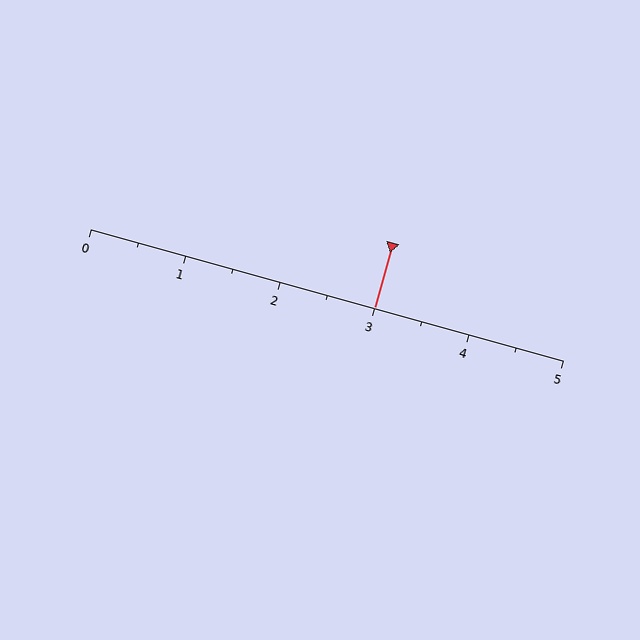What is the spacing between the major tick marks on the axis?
The major ticks are spaced 1 apart.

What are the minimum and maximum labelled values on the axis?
The axis runs from 0 to 5.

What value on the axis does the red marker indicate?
The marker indicates approximately 3.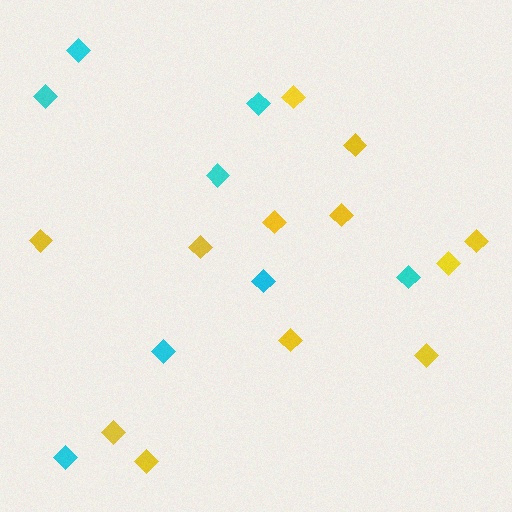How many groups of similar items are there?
There are 2 groups: one group of yellow diamonds (12) and one group of cyan diamonds (8).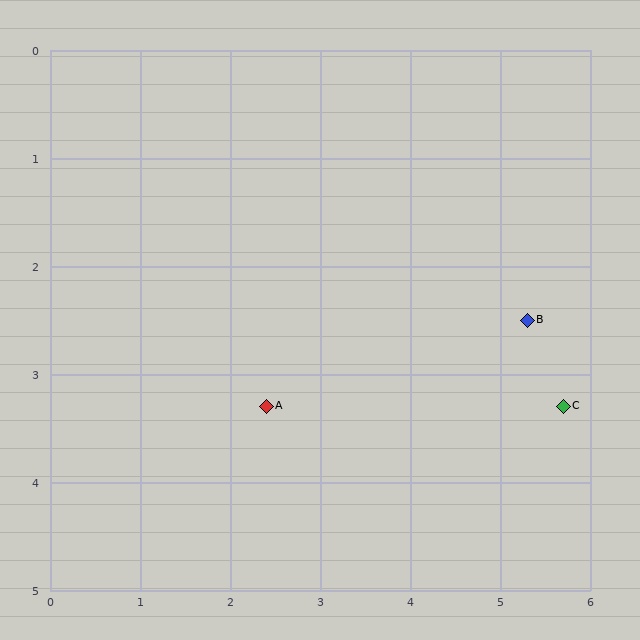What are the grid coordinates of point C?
Point C is at approximately (5.7, 3.3).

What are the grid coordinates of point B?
Point B is at approximately (5.3, 2.5).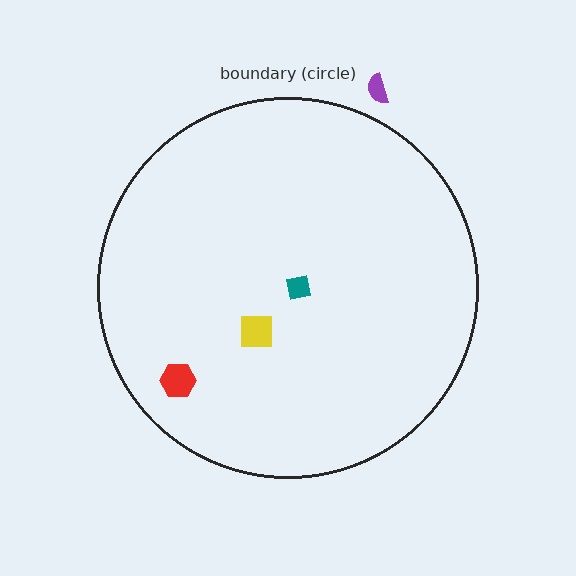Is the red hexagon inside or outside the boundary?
Inside.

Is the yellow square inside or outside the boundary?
Inside.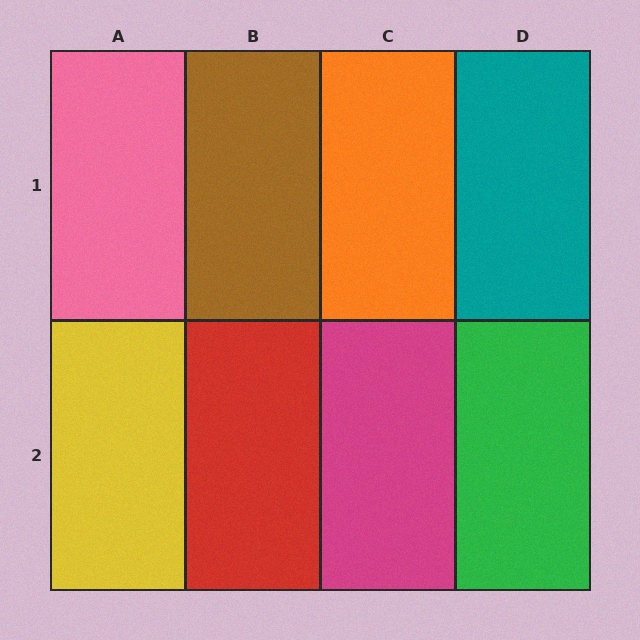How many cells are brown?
1 cell is brown.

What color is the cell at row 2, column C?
Magenta.